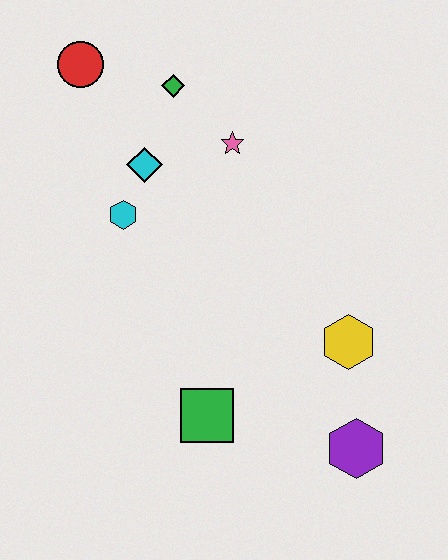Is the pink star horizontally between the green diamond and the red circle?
No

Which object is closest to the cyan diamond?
The cyan hexagon is closest to the cyan diamond.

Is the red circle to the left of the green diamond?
Yes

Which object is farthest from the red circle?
The purple hexagon is farthest from the red circle.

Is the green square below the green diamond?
Yes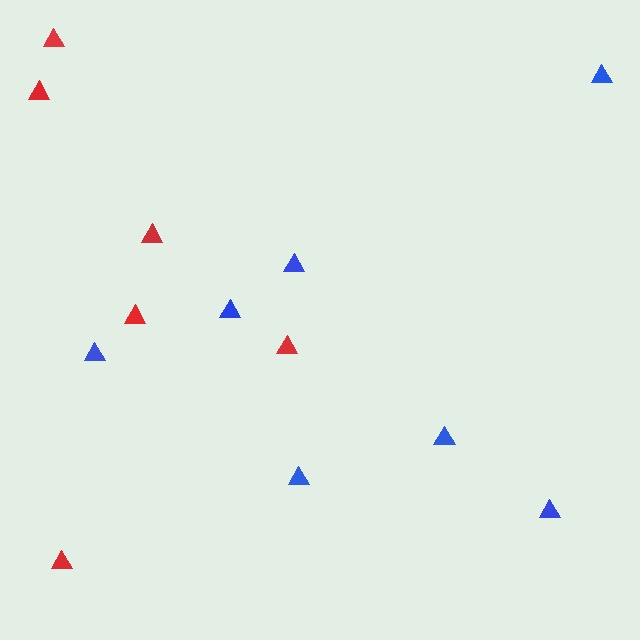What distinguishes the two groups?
There are 2 groups: one group of red triangles (6) and one group of blue triangles (7).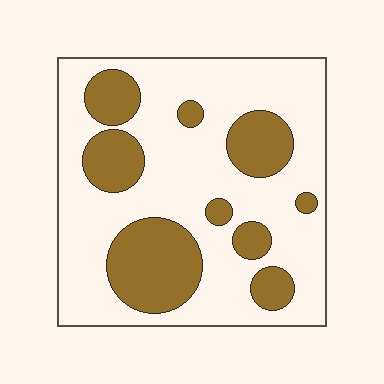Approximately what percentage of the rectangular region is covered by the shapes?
Approximately 30%.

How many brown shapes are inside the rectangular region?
9.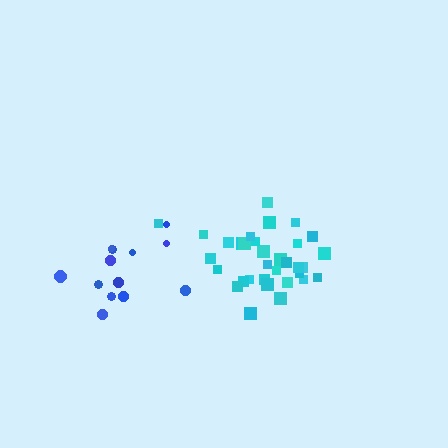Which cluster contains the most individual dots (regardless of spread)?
Cyan (35).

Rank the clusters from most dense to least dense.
cyan, blue.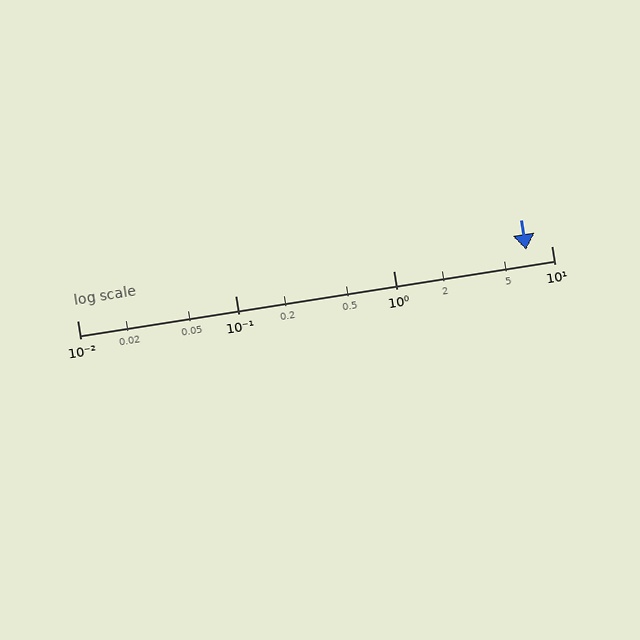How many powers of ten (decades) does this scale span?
The scale spans 3 decades, from 0.01 to 10.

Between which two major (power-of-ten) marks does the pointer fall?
The pointer is between 1 and 10.